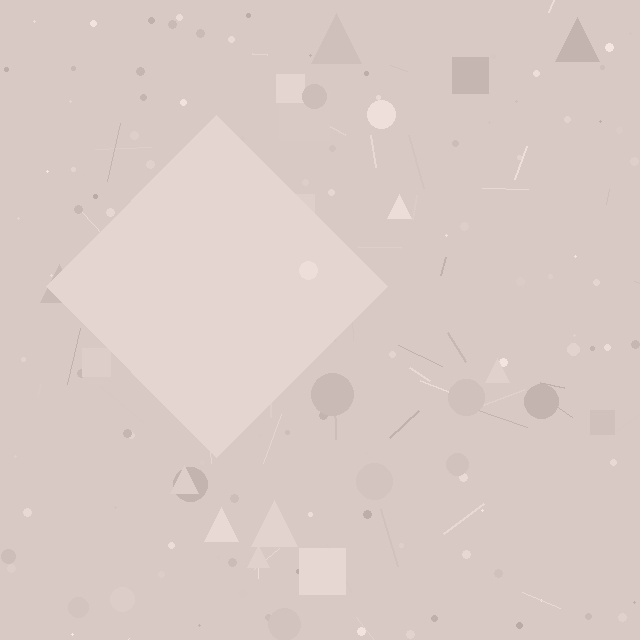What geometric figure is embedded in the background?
A diamond is embedded in the background.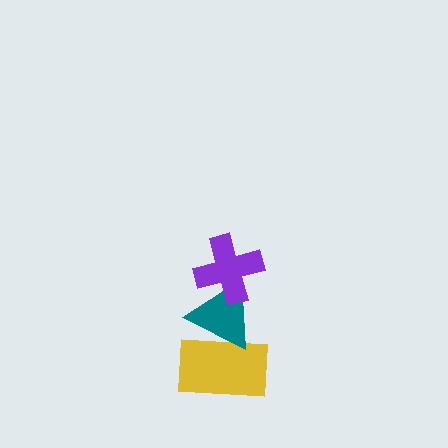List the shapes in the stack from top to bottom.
From top to bottom: the purple cross, the teal triangle, the yellow rectangle.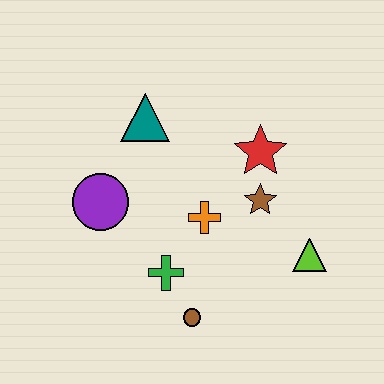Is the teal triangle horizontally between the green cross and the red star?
No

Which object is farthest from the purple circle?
The lime triangle is farthest from the purple circle.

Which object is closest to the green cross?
The brown circle is closest to the green cross.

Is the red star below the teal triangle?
Yes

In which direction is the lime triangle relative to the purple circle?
The lime triangle is to the right of the purple circle.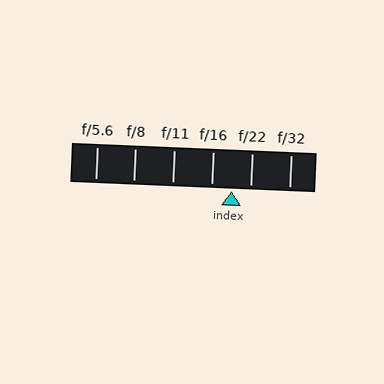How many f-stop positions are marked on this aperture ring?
There are 6 f-stop positions marked.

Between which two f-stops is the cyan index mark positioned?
The index mark is between f/16 and f/22.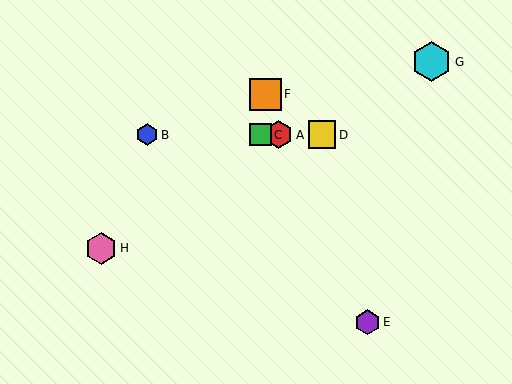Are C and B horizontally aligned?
Yes, both are at y≈135.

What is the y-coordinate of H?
Object H is at y≈248.